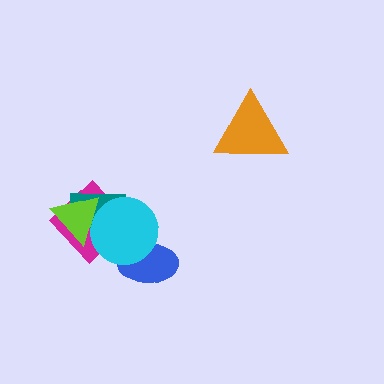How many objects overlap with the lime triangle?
3 objects overlap with the lime triangle.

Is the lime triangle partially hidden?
Yes, it is partially covered by another shape.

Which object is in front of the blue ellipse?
The cyan circle is in front of the blue ellipse.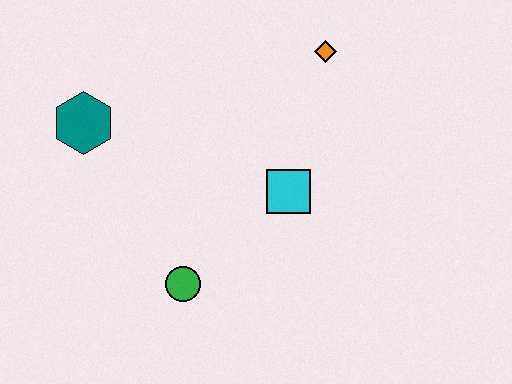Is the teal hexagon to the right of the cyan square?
No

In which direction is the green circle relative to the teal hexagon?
The green circle is below the teal hexagon.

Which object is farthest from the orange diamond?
The green circle is farthest from the orange diamond.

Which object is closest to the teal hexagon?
The green circle is closest to the teal hexagon.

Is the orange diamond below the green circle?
No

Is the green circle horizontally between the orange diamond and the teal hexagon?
Yes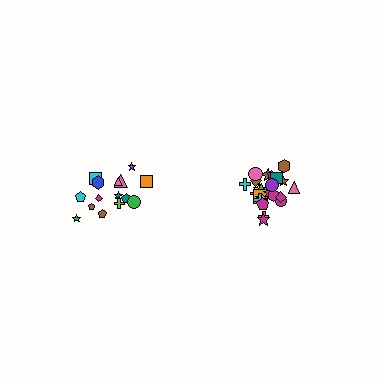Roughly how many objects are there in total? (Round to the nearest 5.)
Roughly 40 objects in total.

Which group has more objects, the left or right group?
The right group.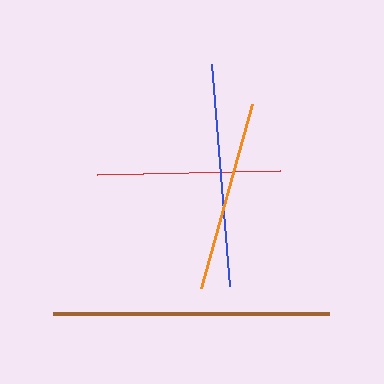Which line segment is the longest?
The brown line is the longest at approximately 277 pixels.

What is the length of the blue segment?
The blue segment is approximately 223 pixels long.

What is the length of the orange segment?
The orange segment is approximately 191 pixels long.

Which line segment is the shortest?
The red line is the shortest at approximately 183 pixels.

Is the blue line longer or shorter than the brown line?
The brown line is longer than the blue line.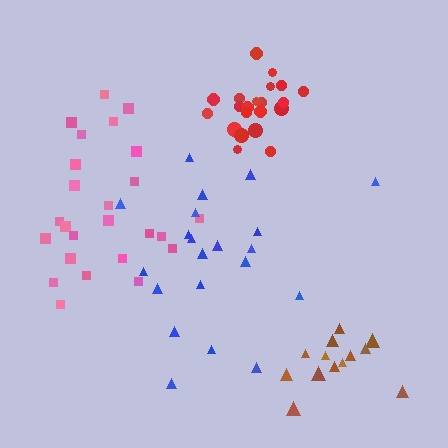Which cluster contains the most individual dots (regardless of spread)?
Pink (25).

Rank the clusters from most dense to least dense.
red, brown, pink, blue.